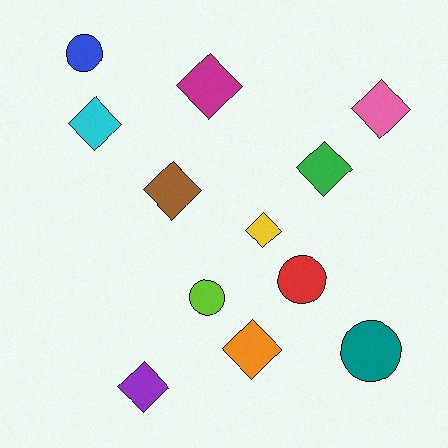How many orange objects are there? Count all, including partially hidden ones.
There is 1 orange object.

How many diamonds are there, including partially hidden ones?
There are 8 diamonds.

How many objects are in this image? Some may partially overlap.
There are 12 objects.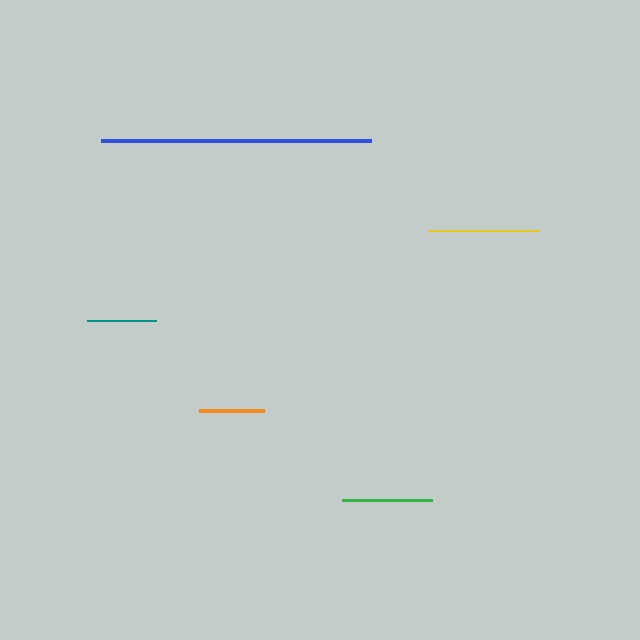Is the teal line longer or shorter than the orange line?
The teal line is longer than the orange line.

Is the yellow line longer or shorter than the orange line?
The yellow line is longer than the orange line.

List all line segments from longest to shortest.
From longest to shortest: blue, yellow, green, teal, orange.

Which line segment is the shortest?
The orange line is the shortest at approximately 65 pixels.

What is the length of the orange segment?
The orange segment is approximately 65 pixels long.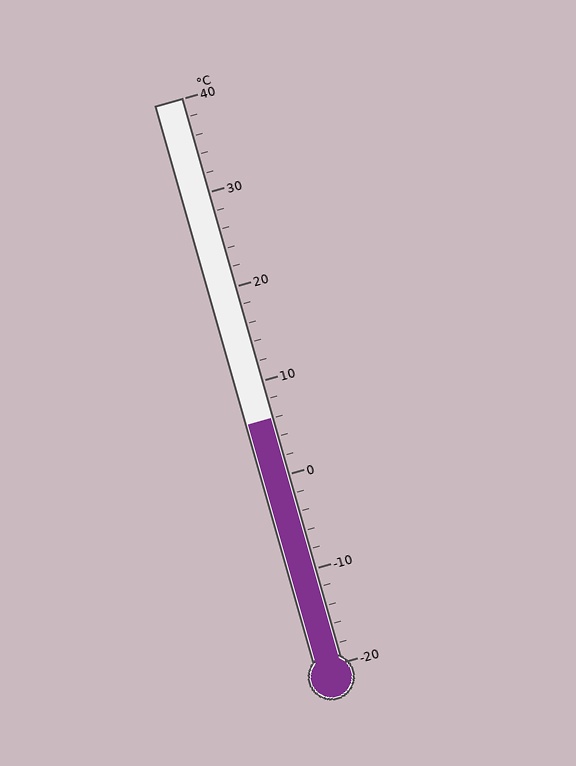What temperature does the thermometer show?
The thermometer shows approximately 6°C.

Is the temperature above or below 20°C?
The temperature is below 20°C.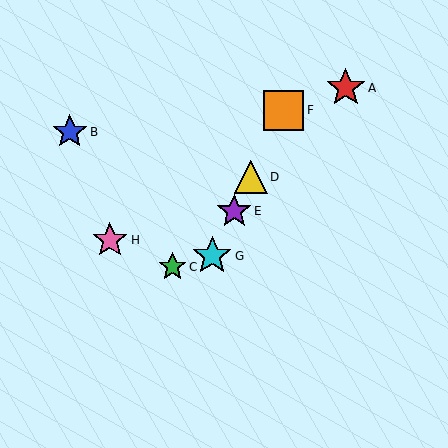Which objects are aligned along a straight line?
Objects D, E, F, G are aligned along a straight line.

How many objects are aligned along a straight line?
4 objects (D, E, F, G) are aligned along a straight line.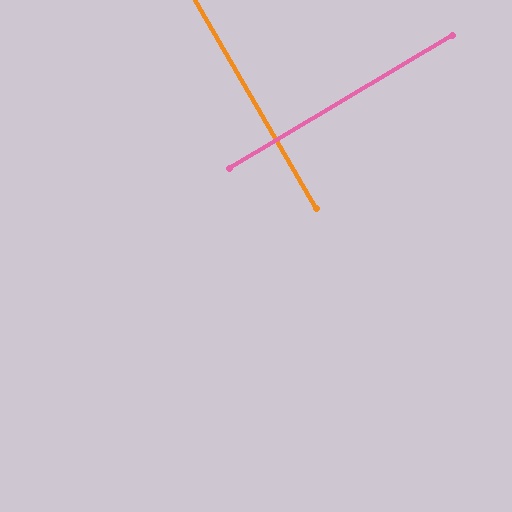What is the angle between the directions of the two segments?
Approximately 89 degrees.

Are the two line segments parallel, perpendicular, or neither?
Perpendicular — they meet at approximately 89°.